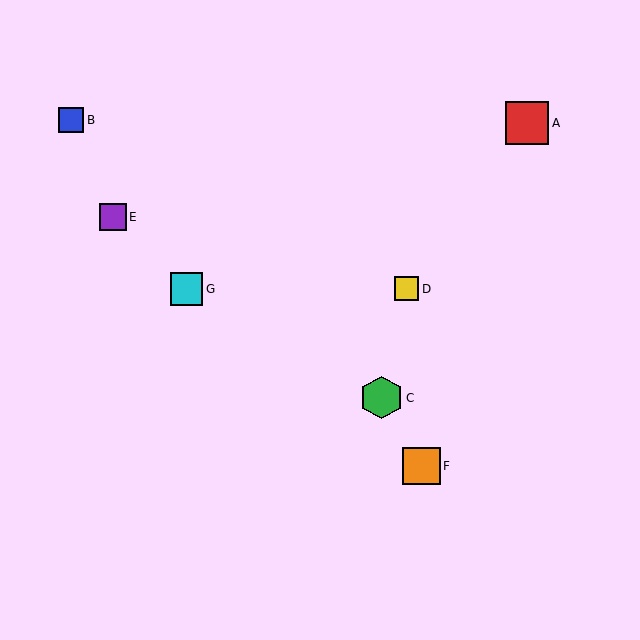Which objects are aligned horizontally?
Objects D, G are aligned horizontally.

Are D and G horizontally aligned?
Yes, both are at y≈289.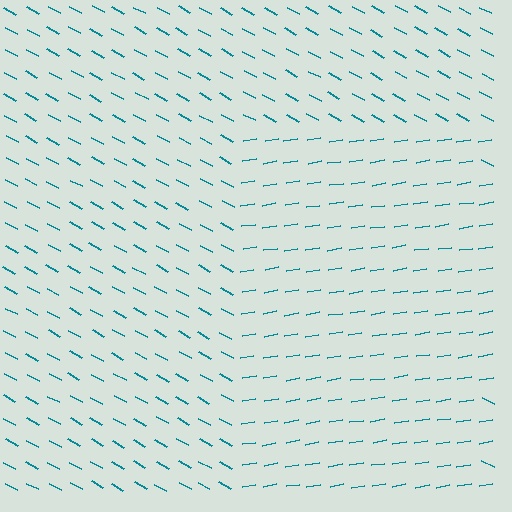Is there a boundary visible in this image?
Yes, there is a texture boundary formed by a change in line orientation.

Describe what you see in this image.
The image is filled with small teal line segments. A rectangle region in the image has lines oriented differently from the surrounding lines, creating a visible texture boundary.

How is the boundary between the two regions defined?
The boundary is defined purely by a change in line orientation (approximately 37 degrees difference). All lines are the same color and thickness.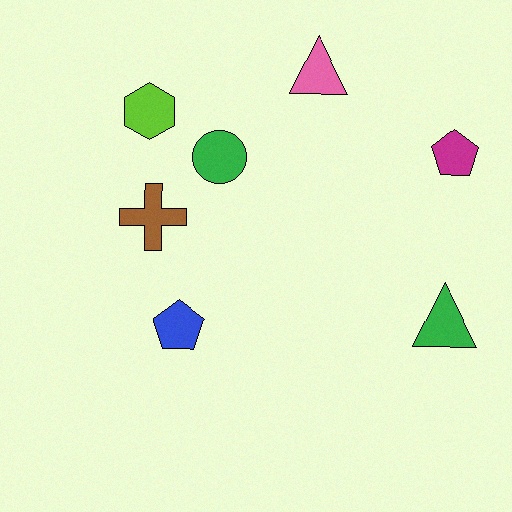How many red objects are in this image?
There are no red objects.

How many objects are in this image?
There are 7 objects.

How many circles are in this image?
There is 1 circle.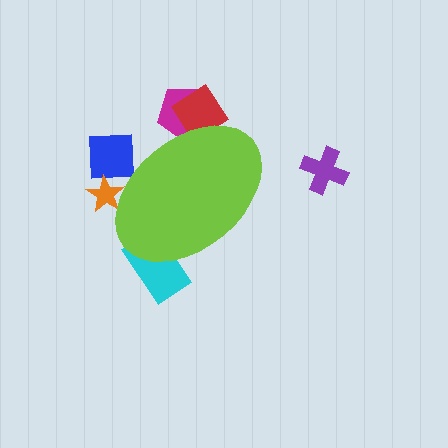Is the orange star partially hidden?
Yes, the orange star is partially hidden behind the lime ellipse.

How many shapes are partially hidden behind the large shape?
5 shapes are partially hidden.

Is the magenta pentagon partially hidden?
Yes, the magenta pentagon is partially hidden behind the lime ellipse.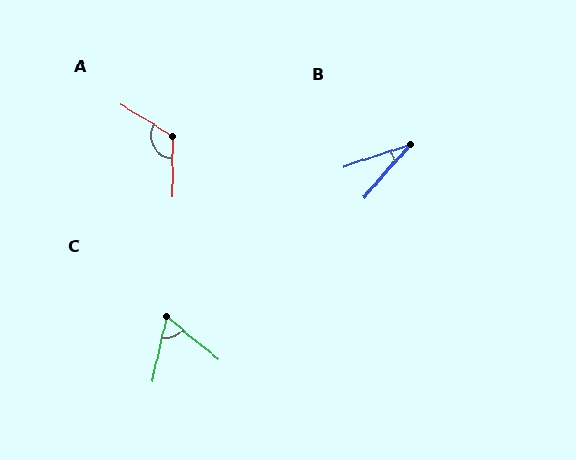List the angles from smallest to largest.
B (30°), C (63°), A (121°).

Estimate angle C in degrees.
Approximately 63 degrees.